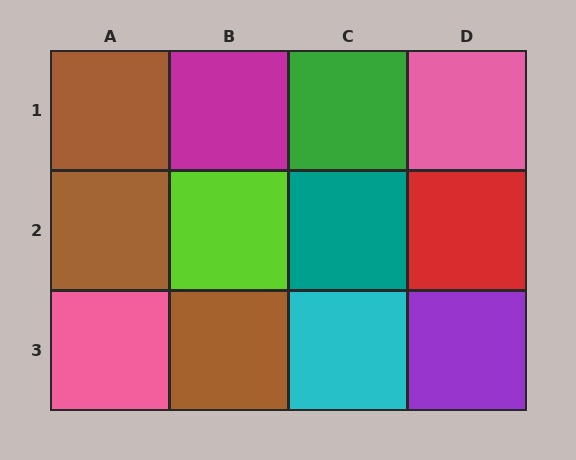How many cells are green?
1 cell is green.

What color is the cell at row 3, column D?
Purple.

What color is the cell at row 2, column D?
Red.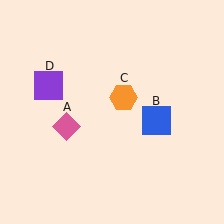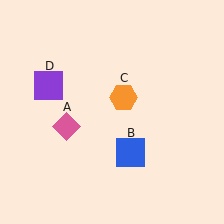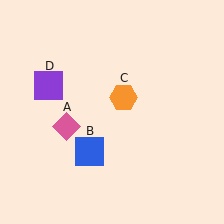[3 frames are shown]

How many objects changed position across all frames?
1 object changed position: blue square (object B).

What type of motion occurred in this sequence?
The blue square (object B) rotated clockwise around the center of the scene.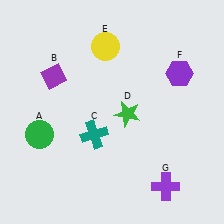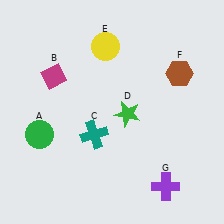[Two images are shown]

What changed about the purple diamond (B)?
In Image 1, B is purple. In Image 2, it changed to magenta.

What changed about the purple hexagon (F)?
In Image 1, F is purple. In Image 2, it changed to brown.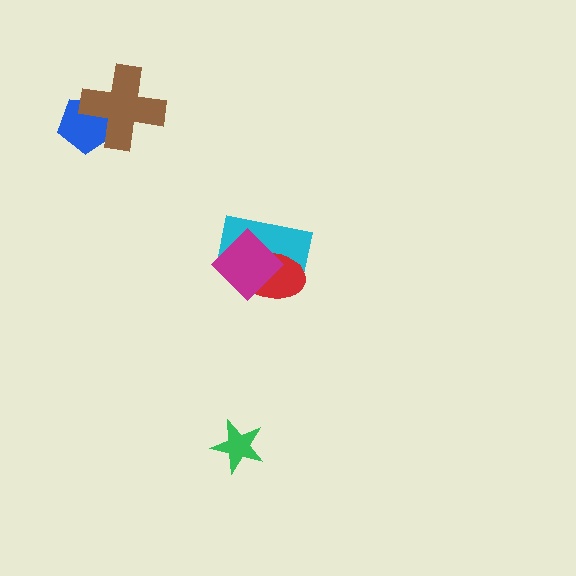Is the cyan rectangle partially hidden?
Yes, it is partially covered by another shape.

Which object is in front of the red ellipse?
The magenta diamond is in front of the red ellipse.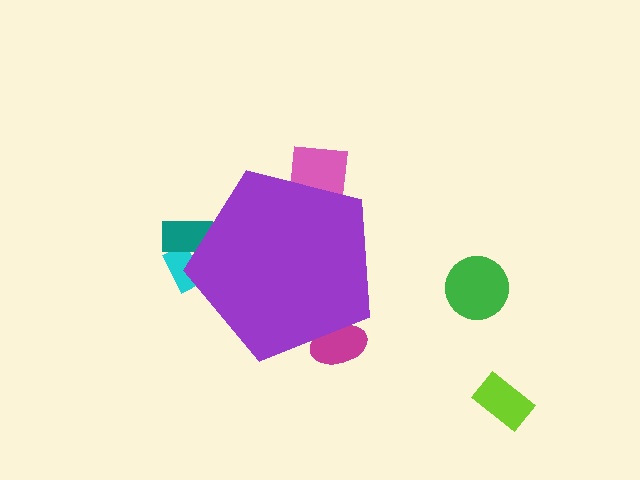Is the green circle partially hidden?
No, the green circle is fully visible.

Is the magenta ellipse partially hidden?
Yes, the magenta ellipse is partially hidden behind the purple pentagon.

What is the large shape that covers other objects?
A purple pentagon.